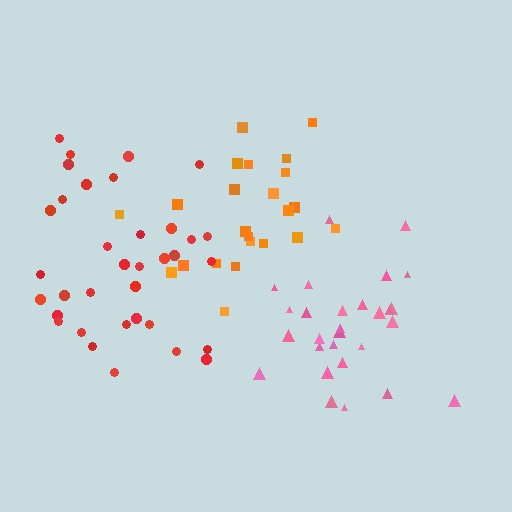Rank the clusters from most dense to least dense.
pink, orange, red.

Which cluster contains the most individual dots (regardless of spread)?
Red (35).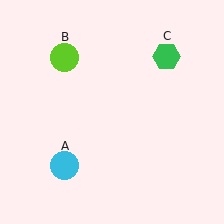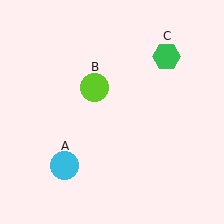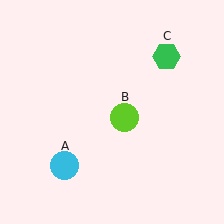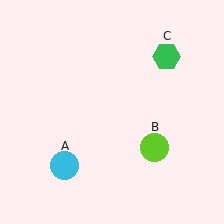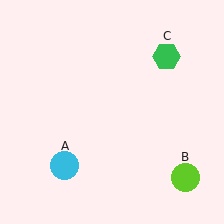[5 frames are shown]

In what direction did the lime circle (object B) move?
The lime circle (object B) moved down and to the right.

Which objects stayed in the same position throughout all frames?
Cyan circle (object A) and green hexagon (object C) remained stationary.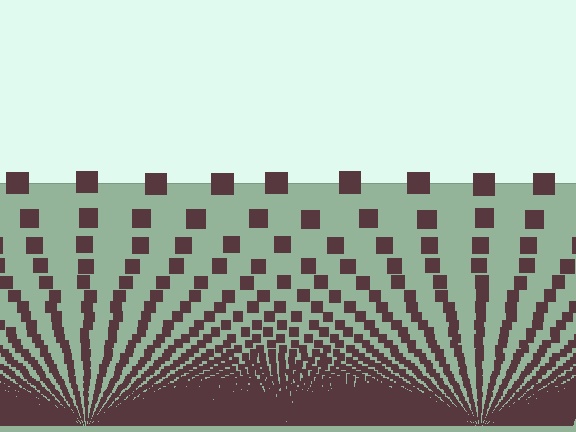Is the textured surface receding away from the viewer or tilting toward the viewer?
The surface appears to tilt toward the viewer. Texture elements get larger and sparser toward the top.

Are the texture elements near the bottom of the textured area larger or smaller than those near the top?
Smaller. The gradient is inverted — elements near the bottom are smaller and denser.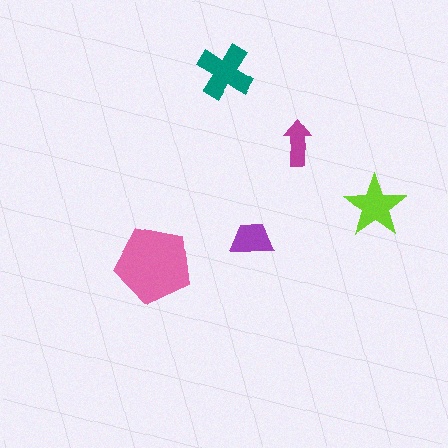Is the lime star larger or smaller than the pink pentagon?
Smaller.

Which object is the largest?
The pink pentagon.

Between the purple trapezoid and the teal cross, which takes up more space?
The teal cross.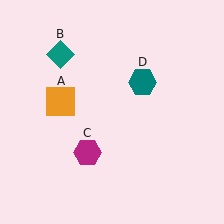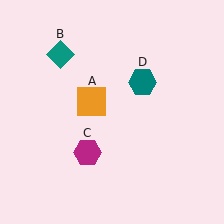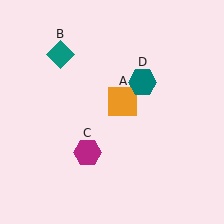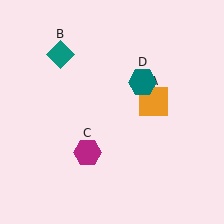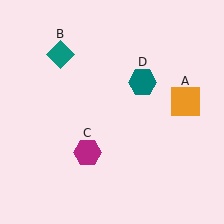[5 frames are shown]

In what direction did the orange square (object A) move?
The orange square (object A) moved right.